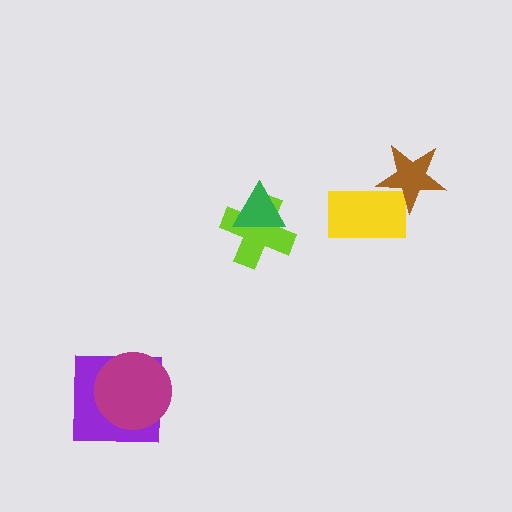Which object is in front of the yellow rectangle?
The brown star is in front of the yellow rectangle.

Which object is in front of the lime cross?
The green triangle is in front of the lime cross.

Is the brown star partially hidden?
No, no other shape covers it.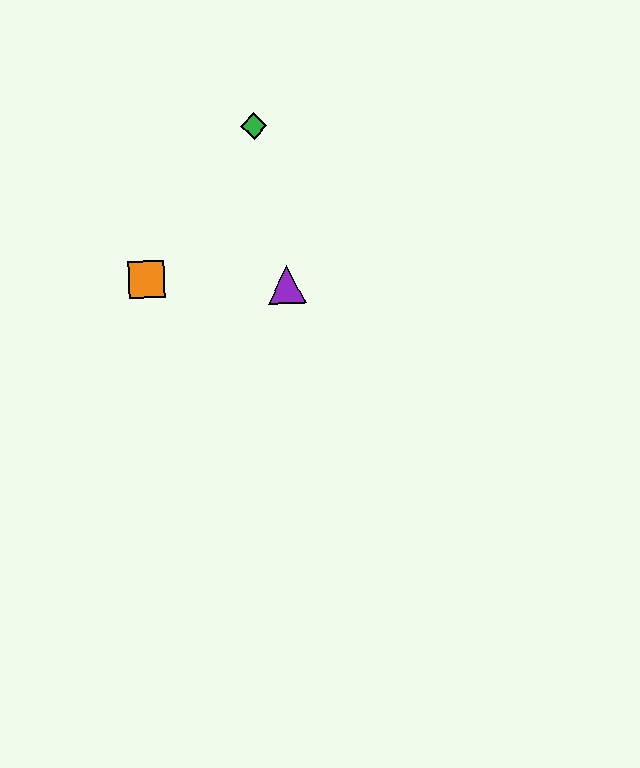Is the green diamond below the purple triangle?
No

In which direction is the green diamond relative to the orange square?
The green diamond is above the orange square.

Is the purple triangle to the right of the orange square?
Yes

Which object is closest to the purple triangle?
The orange square is closest to the purple triangle.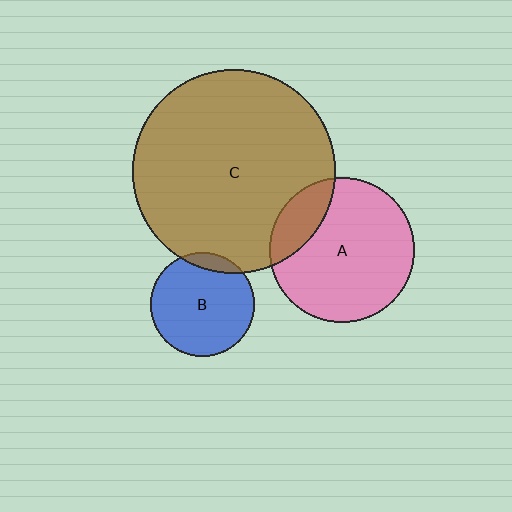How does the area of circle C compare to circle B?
Approximately 3.8 times.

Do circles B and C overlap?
Yes.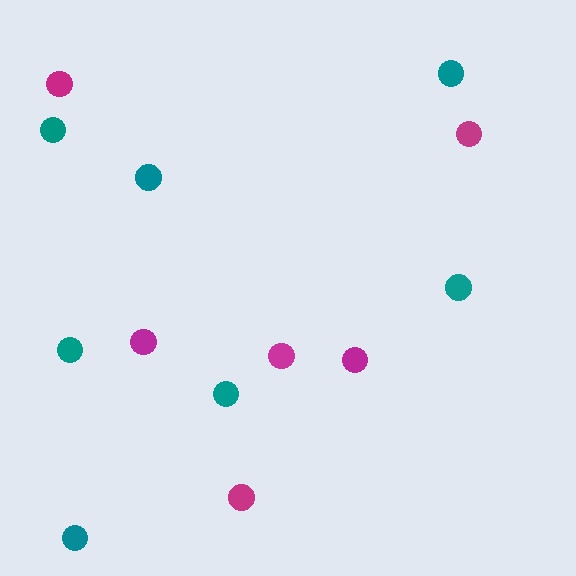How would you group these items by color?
There are 2 groups: one group of teal circles (7) and one group of magenta circles (6).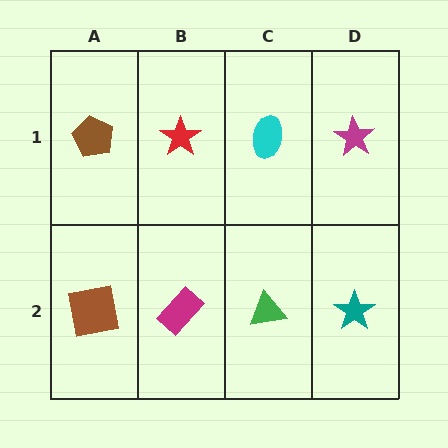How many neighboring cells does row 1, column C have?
3.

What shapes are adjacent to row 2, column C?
A cyan ellipse (row 1, column C), a magenta rectangle (row 2, column B), a teal star (row 2, column D).